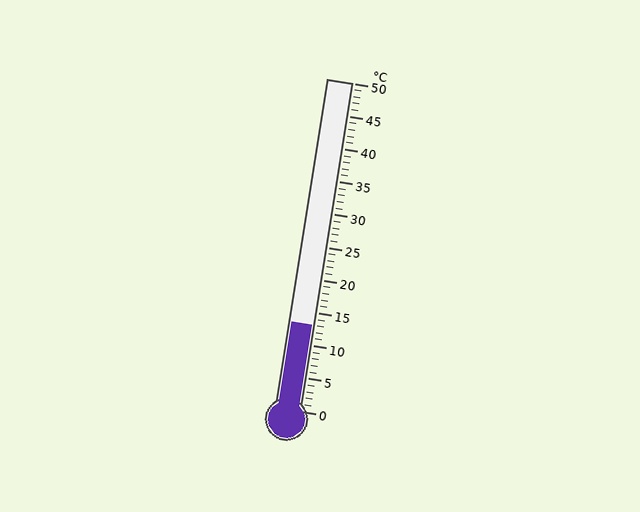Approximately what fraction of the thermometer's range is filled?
The thermometer is filled to approximately 25% of its range.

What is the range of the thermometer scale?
The thermometer scale ranges from 0°C to 50°C.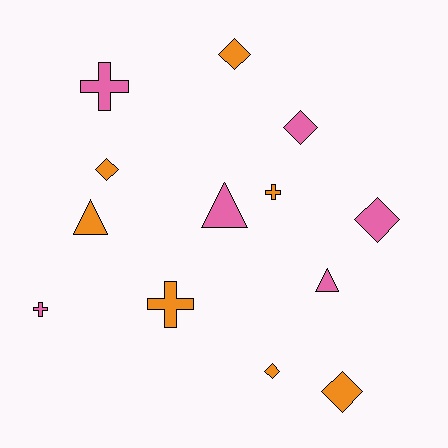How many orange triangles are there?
There is 1 orange triangle.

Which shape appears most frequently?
Diamond, with 6 objects.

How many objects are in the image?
There are 13 objects.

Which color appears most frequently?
Orange, with 7 objects.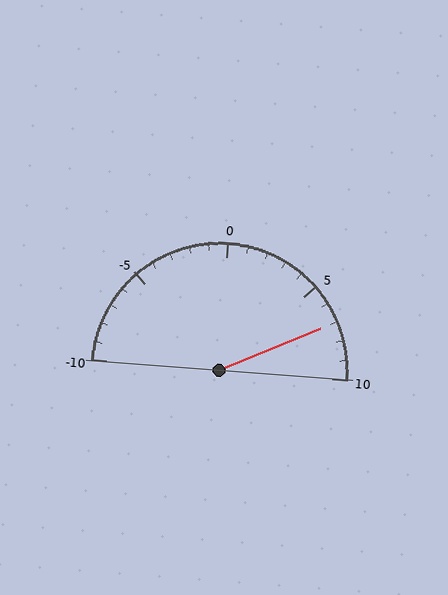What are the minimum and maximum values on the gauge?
The gauge ranges from -10 to 10.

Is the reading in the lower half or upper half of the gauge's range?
The reading is in the upper half of the range (-10 to 10).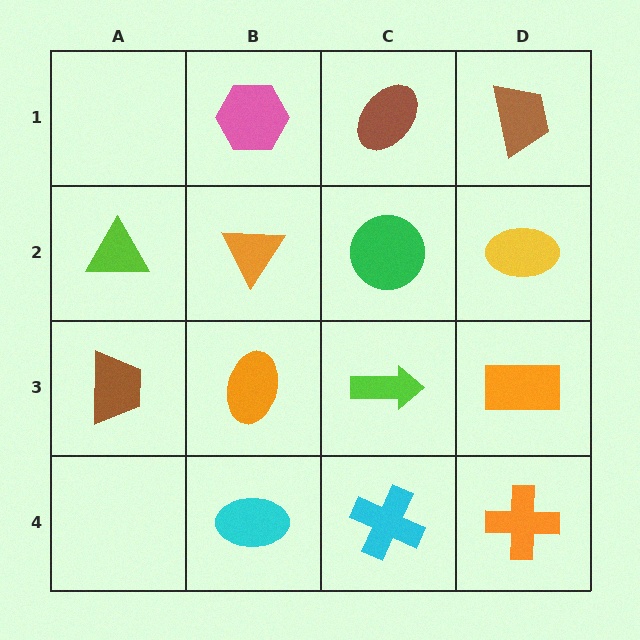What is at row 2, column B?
An orange triangle.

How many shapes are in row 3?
4 shapes.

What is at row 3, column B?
An orange ellipse.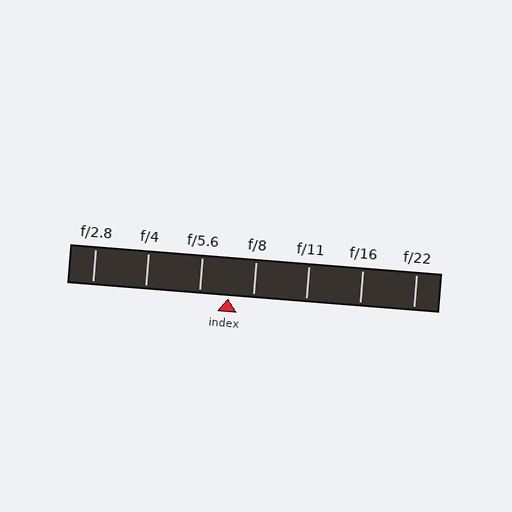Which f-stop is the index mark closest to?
The index mark is closest to f/8.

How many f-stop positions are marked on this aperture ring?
There are 7 f-stop positions marked.